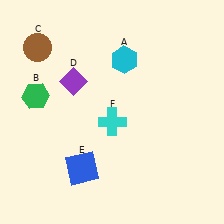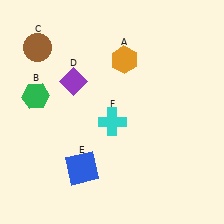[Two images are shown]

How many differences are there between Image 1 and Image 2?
There is 1 difference between the two images.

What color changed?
The hexagon (A) changed from cyan in Image 1 to orange in Image 2.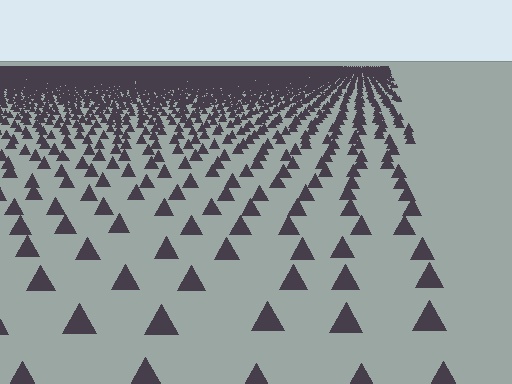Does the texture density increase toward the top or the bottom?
Density increases toward the top.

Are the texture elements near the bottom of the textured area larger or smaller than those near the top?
Larger. Near the bottom, elements are closer to the viewer and appear at a bigger on-screen size.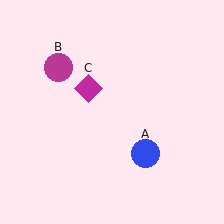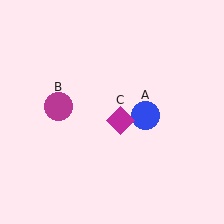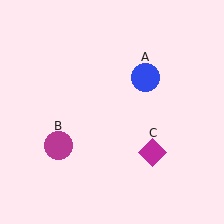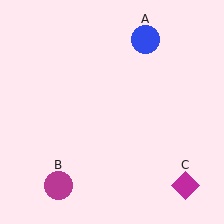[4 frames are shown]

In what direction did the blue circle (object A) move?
The blue circle (object A) moved up.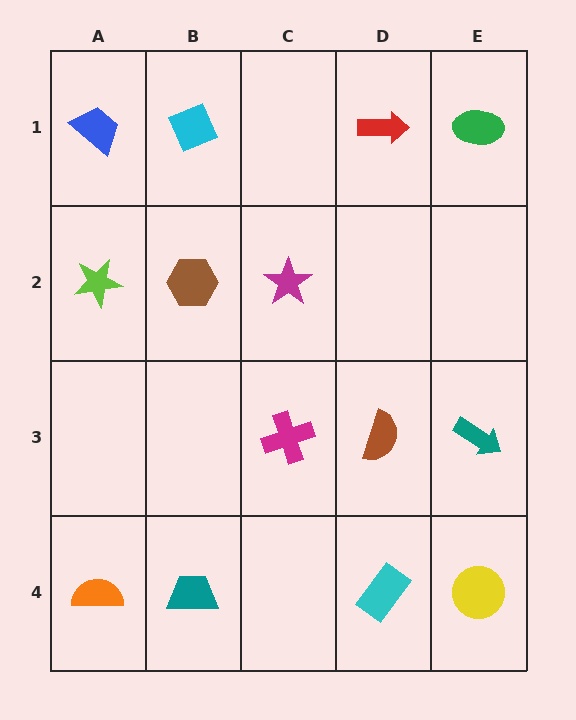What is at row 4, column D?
A cyan rectangle.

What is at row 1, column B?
A cyan diamond.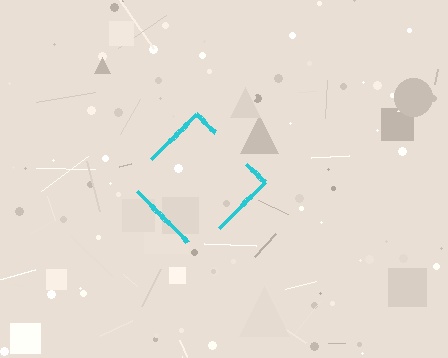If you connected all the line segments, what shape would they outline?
They would outline a diamond.